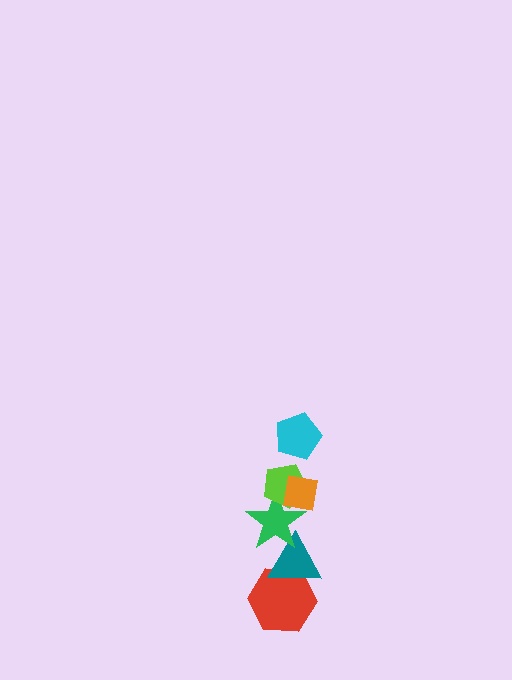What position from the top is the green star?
The green star is 4th from the top.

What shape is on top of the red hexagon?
The teal triangle is on top of the red hexagon.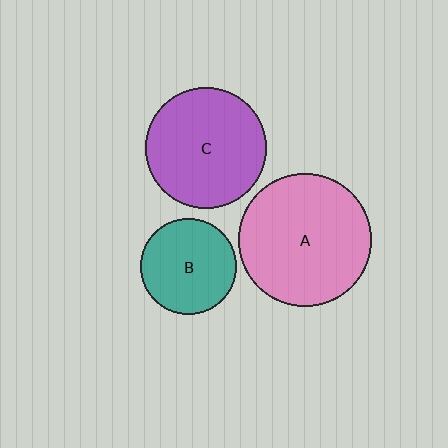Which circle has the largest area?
Circle A (pink).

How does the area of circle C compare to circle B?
Approximately 1.6 times.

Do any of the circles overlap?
No, none of the circles overlap.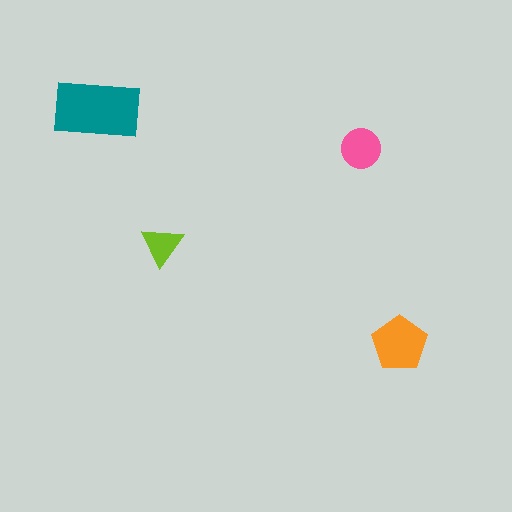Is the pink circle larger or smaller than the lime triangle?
Larger.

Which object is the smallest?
The lime triangle.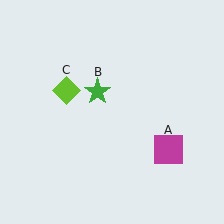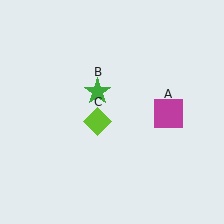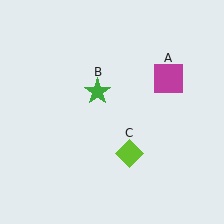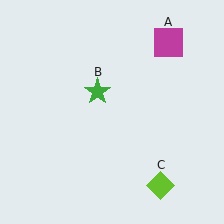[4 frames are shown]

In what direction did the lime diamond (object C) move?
The lime diamond (object C) moved down and to the right.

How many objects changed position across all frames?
2 objects changed position: magenta square (object A), lime diamond (object C).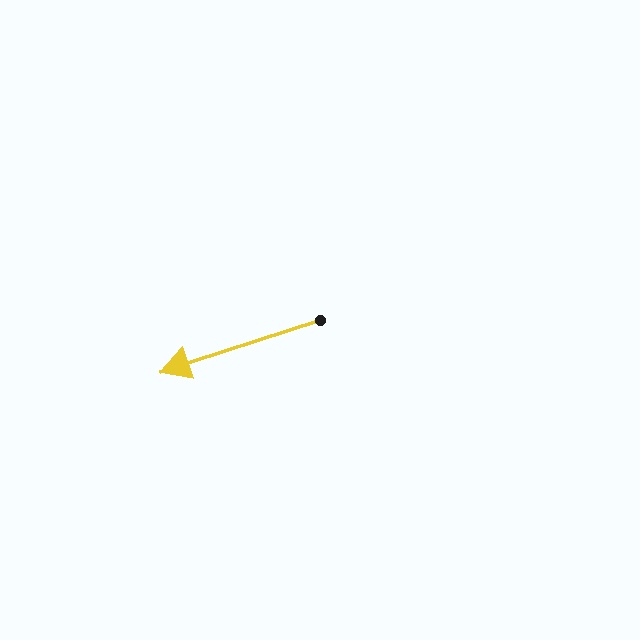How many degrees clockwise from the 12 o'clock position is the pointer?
Approximately 252 degrees.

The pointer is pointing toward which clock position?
Roughly 8 o'clock.